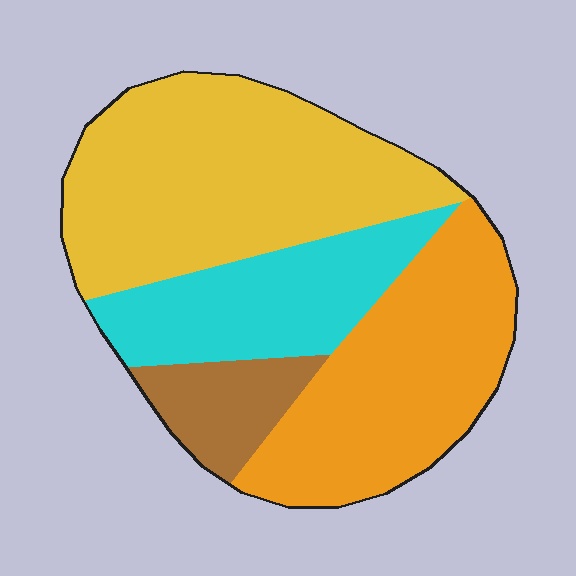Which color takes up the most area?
Yellow, at roughly 40%.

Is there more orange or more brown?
Orange.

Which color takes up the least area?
Brown, at roughly 10%.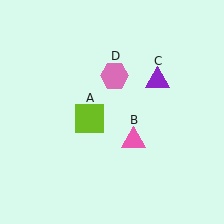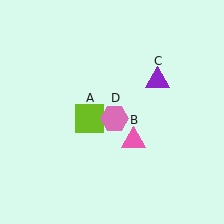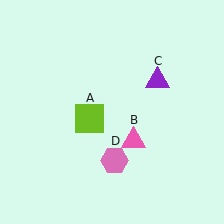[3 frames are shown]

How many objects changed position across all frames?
1 object changed position: pink hexagon (object D).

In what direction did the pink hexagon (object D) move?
The pink hexagon (object D) moved down.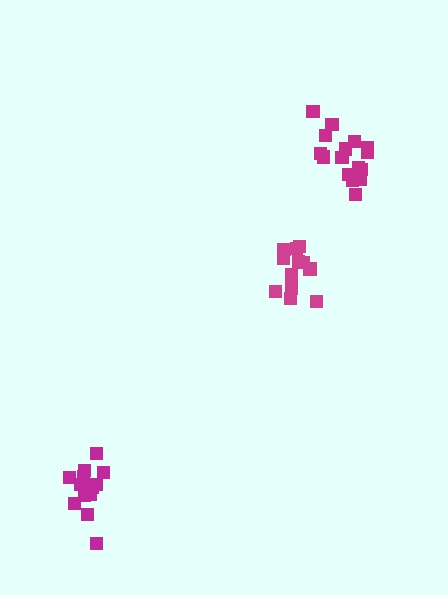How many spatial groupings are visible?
There are 3 spatial groupings.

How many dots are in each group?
Group 1: 12 dots, Group 2: 13 dots, Group 3: 16 dots (41 total).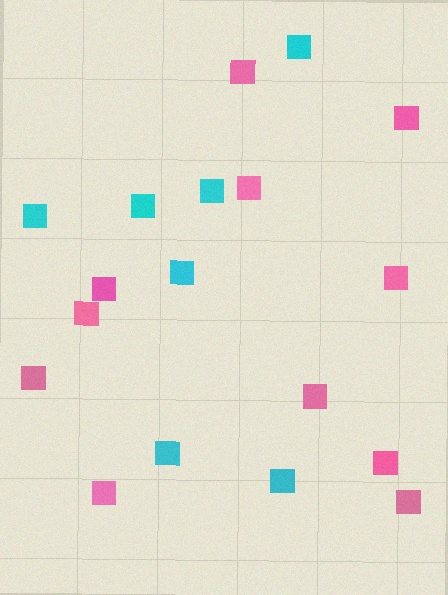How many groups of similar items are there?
There are 2 groups: one group of cyan squares (7) and one group of pink squares (11).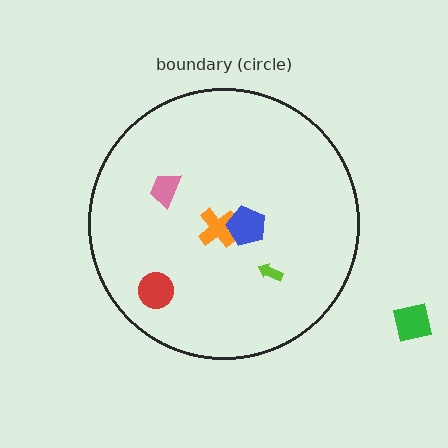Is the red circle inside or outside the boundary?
Inside.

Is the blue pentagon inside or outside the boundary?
Inside.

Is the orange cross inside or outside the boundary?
Inside.